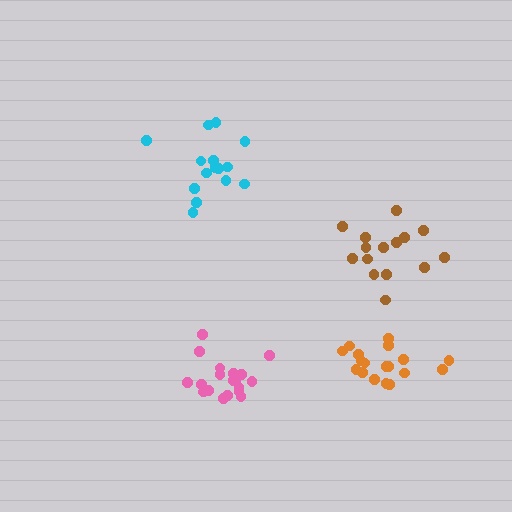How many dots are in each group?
Group 1: 15 dots, Group 2: 19 dots, Group 3: 15 dots, Group 4: 18 dots (67 total).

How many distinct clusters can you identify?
There are 4 distinct clusters.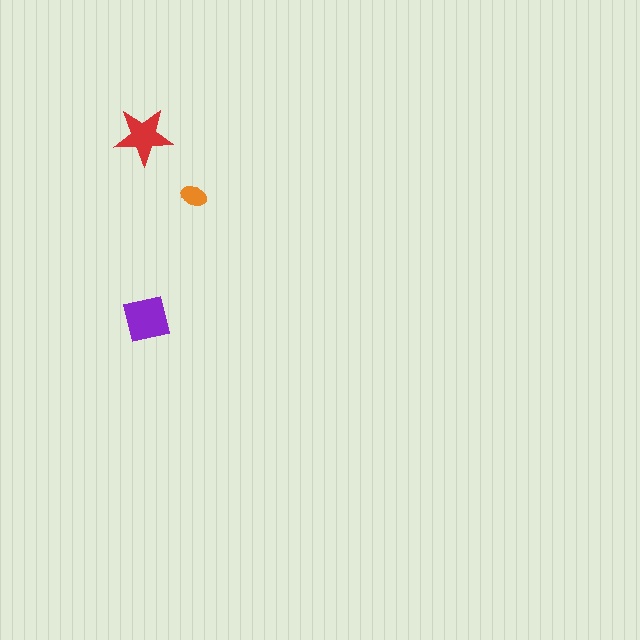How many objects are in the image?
There are 3 objects in the image.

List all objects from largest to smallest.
The purple square, the red star, the orange ellipse.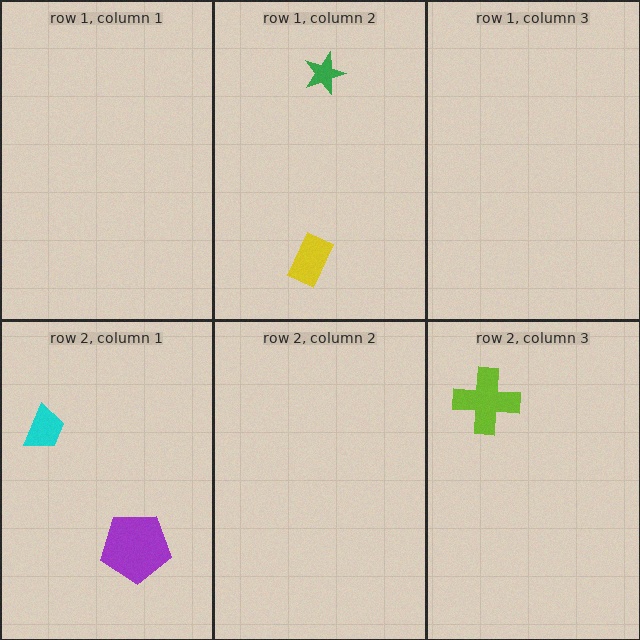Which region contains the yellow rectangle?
The row 1, column 2 region.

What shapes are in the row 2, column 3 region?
The lime cross.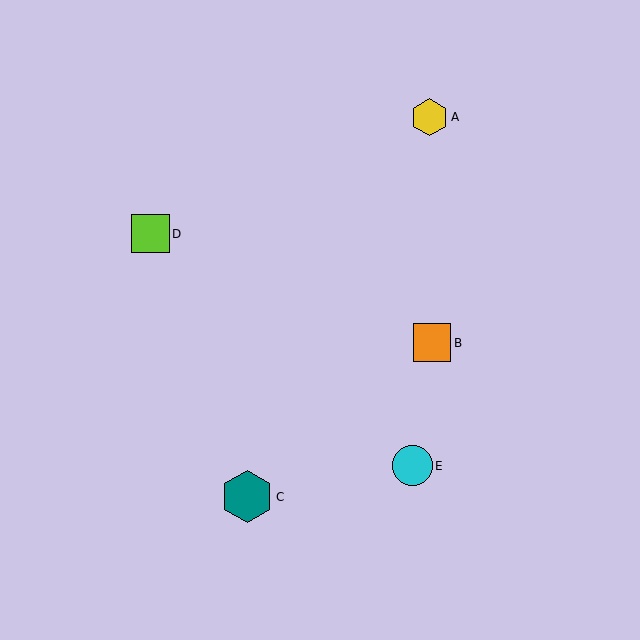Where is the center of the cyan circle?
The center of the cyan circle is at (412, 466).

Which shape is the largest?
The teal hexagon (labeled C) is the largest.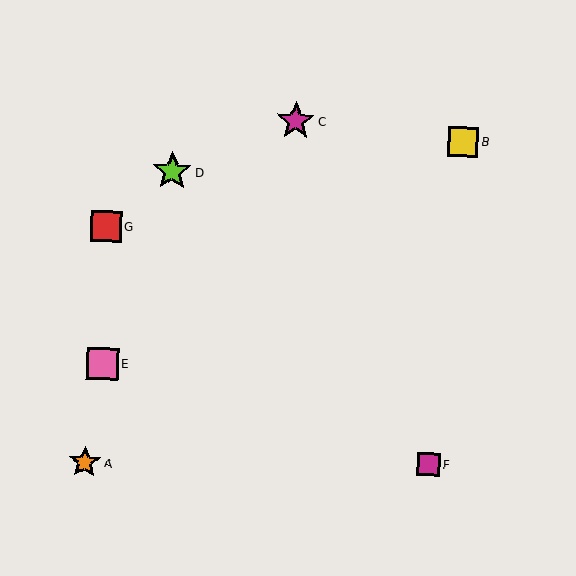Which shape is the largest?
The lime star (labeled D) is the largest.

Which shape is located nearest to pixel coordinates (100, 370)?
The pink square (labeled E) at (102, 363) is nearest to that location.